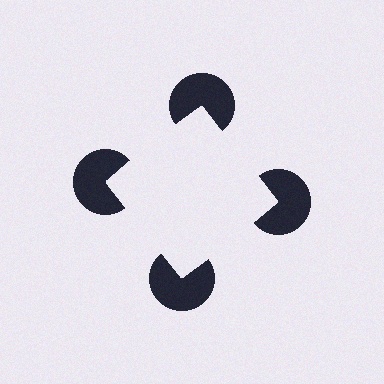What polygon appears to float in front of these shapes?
An illusory square — its edges are inferred from the aligned wedge cuts in the pac-man discs, not physically drawn.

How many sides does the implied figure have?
4 sides.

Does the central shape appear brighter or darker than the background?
It typically appears slightly brighter than the background, even though no actual brightness change is drawn.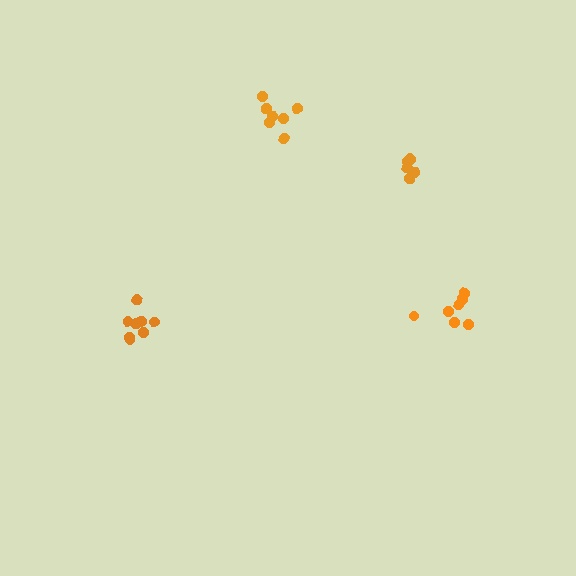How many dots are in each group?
Group 1: 5 dots, Group 2: 8 dots, Group 3: 7 dots, Group 4: 7 dots (27 total).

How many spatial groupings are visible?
There are 4 spatial groupings.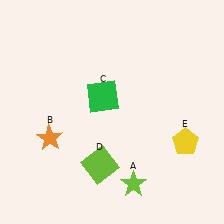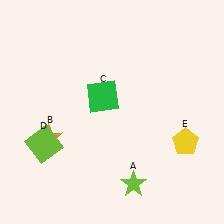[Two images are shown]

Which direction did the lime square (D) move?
The lime square (D) moved left.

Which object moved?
The lime square (D) moved left.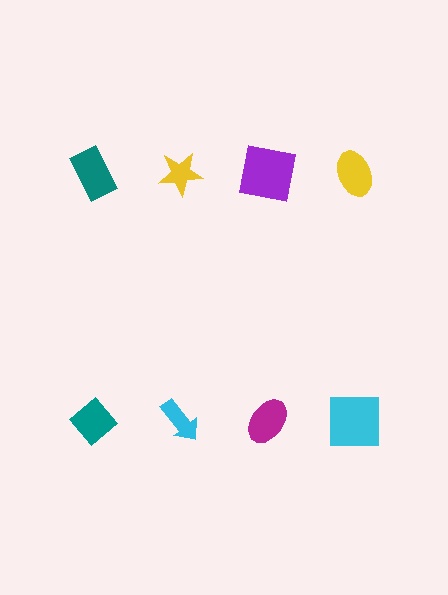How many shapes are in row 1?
4 shapes.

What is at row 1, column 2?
A yellow star.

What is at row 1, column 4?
A yellow ellipse.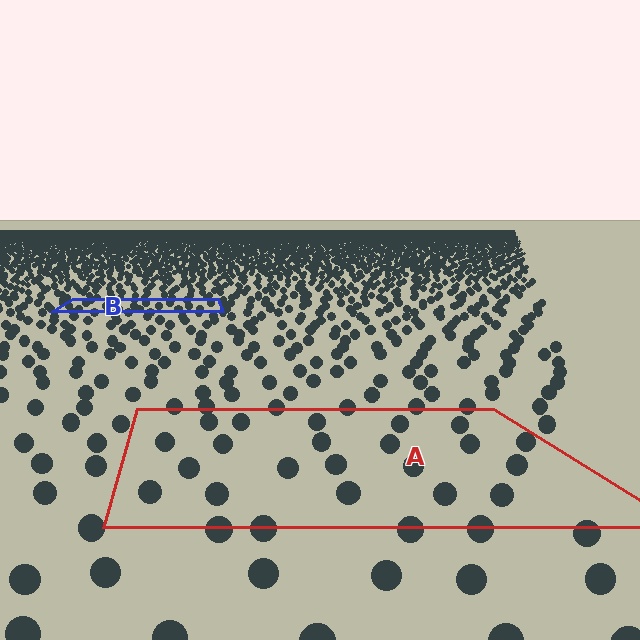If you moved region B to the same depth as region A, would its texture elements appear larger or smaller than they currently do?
They would appear larger. At a closer depth, the same texture elements are projected at a bigger on-screen size.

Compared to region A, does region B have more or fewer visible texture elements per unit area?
Region B has more texture elements per unit area — they are packed more densely because it is farther away.